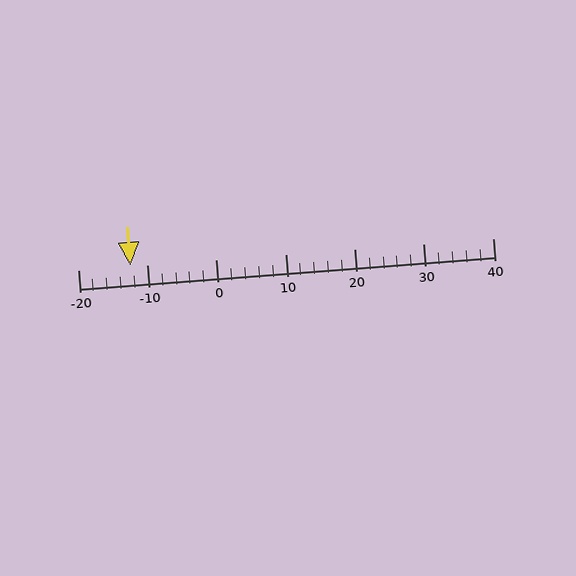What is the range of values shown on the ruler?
The ruler shows values from -20 to 40.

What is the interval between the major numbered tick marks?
The major tick marks are spaced 10 units apart.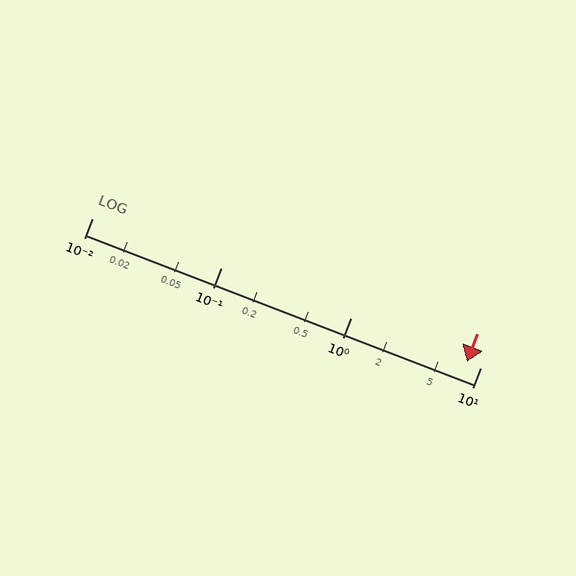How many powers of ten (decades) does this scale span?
The scale spans 3 decades, from 0.01 to 10.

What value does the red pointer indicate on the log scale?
The pointer indicates approximately 7.9.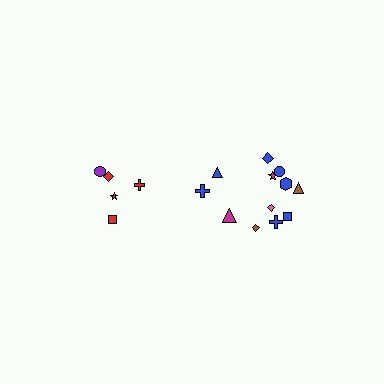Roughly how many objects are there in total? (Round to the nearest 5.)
Roughly 15 objects in total.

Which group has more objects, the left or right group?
The right group.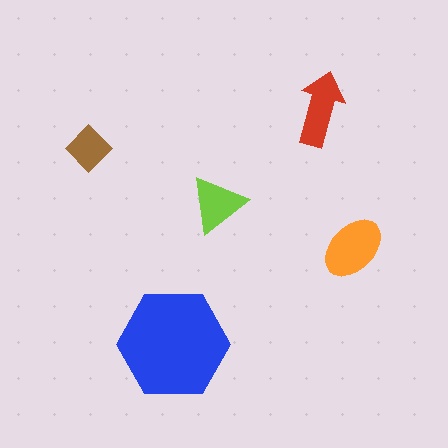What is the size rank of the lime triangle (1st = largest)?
4th.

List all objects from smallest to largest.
The brown diamond, the lime triangle, the red arrow, the orange ellipse, the blue hexagon.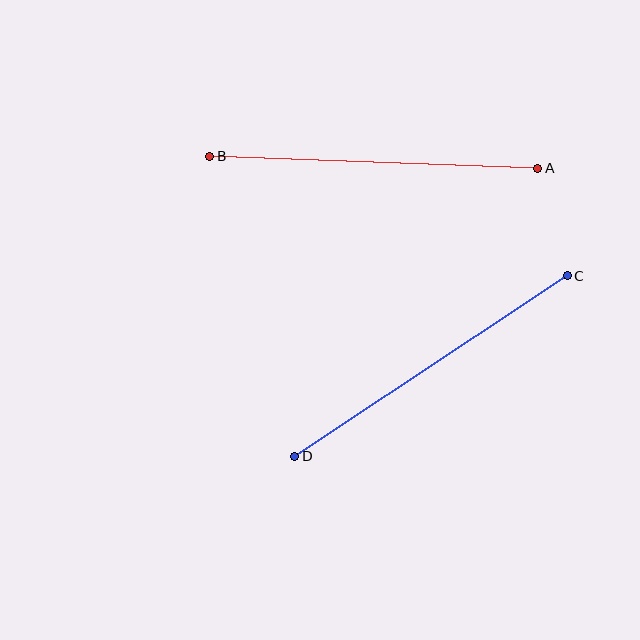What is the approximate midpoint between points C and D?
The midpoint is at approximately (431, 366) pixels.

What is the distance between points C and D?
The distance is approximately 327 pixels.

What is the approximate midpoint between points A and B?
The midpoint is at approximately (374, 162) pixels.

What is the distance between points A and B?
The distance is approximately 328 pixels.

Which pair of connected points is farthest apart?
Points A and B are farthest apart.